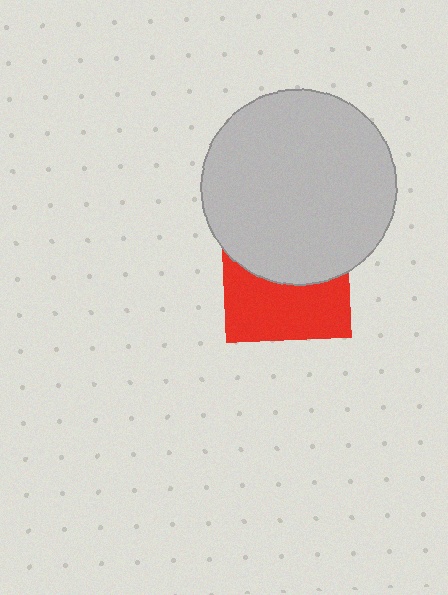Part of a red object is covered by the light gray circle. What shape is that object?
It is a square.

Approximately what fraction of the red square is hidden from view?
Roughly 50% of the red square is hidden behind the light gray circle.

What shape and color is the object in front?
The object in front is a light gray circle.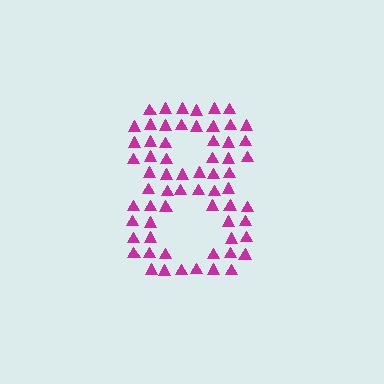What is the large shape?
The large shape is the digit 8.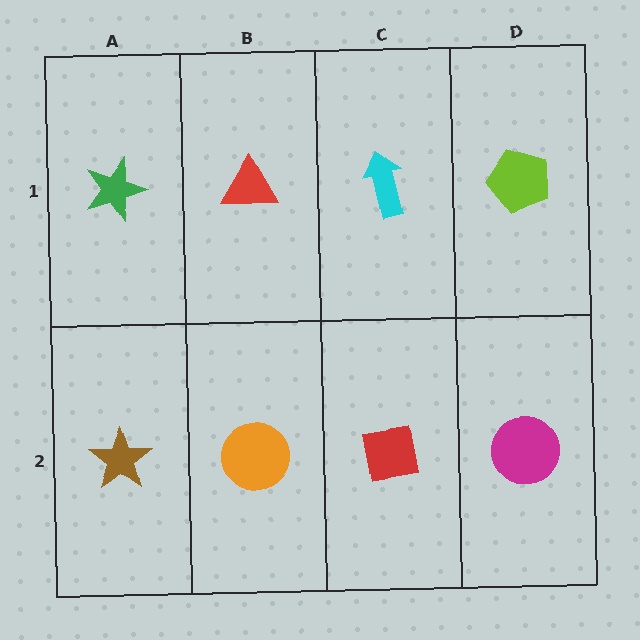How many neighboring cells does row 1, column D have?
2.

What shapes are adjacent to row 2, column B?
A red triangle (row 1, column B), a brown star (row 2, column A), a red square (row 2, column C).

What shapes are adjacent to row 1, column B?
An orange circle (row 2, column B), a green star (row 1, column A), a cyan arrow (row 1, column C).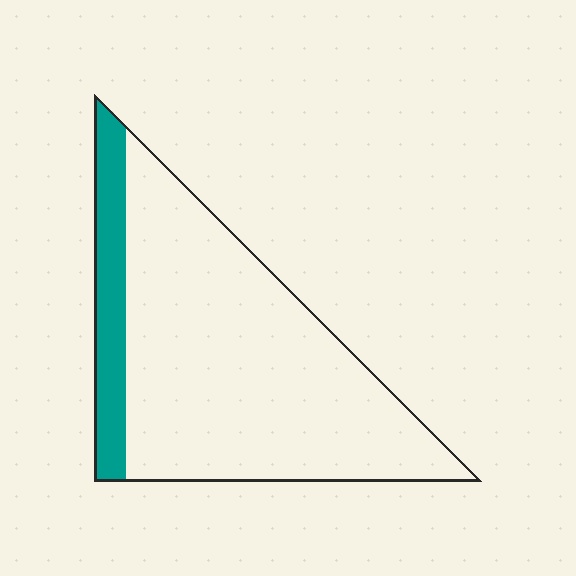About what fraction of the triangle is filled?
About one sixth (1/6).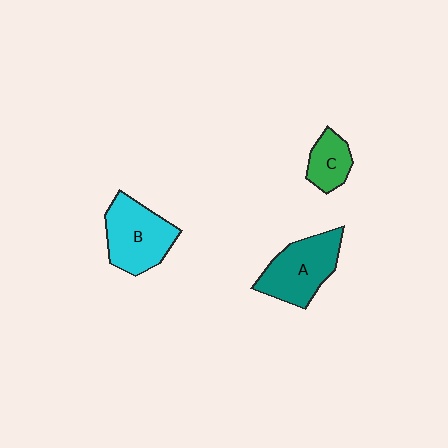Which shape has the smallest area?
Shape C (green).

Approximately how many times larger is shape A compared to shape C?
Approximately 1.9 times.